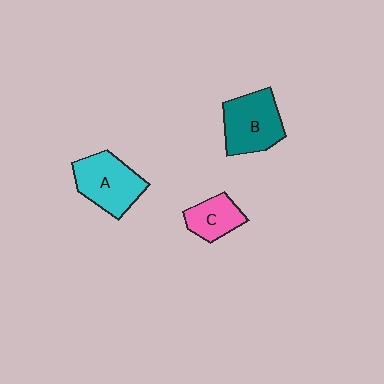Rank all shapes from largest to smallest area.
From largest to smallest: A (cyan), B (teal), C (pink).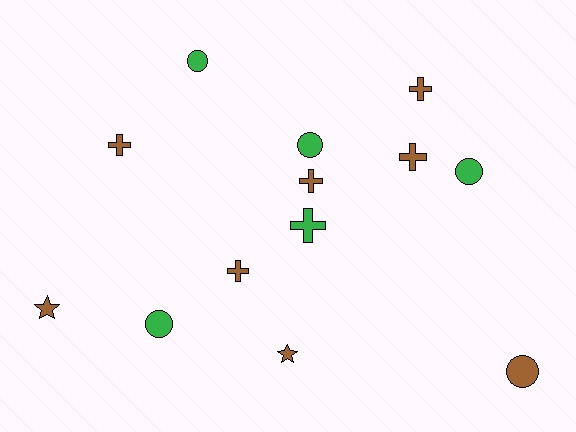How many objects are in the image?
There are 13 objects.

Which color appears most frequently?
Brown, with 8 objects.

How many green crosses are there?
There is 1 green cross.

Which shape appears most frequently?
Cross, with 6 objects.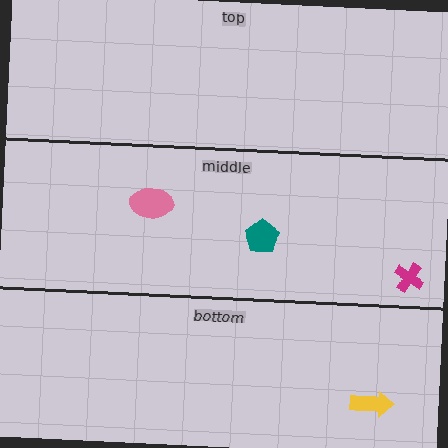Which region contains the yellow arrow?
The bottom region.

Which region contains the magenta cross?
The middle region.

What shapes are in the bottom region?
The yellow arrow.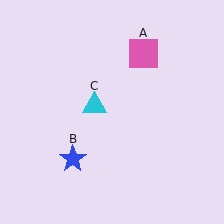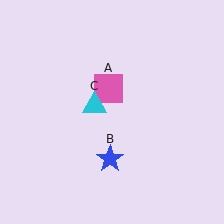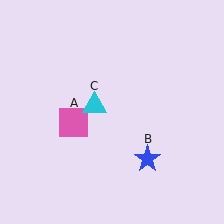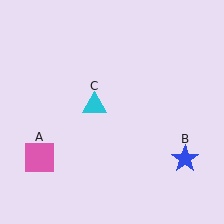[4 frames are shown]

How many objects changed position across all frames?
2 objects changed position: pink square (object A), blue star (object B).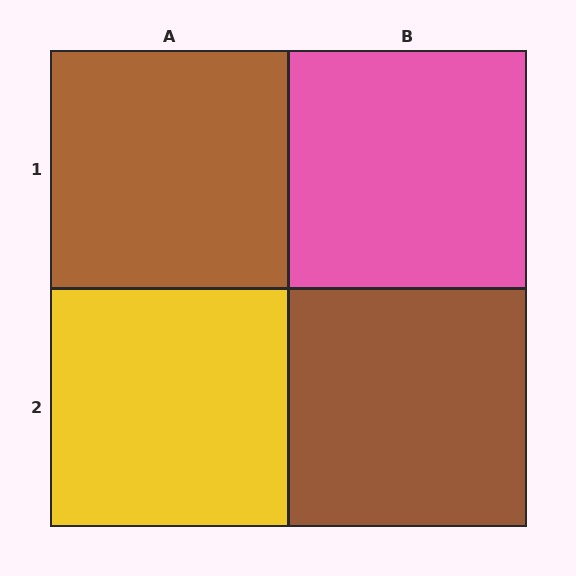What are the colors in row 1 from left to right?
Brown, pink.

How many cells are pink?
1 cell is pink.